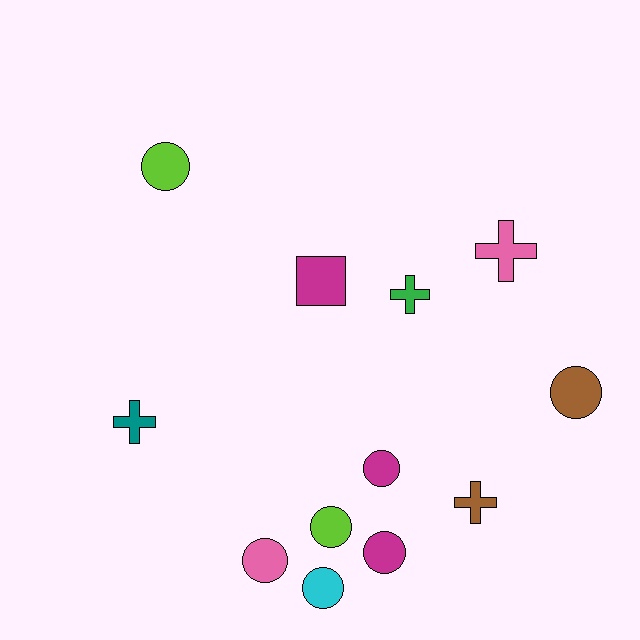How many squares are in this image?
There is 1 square.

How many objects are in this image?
There are 12 objects.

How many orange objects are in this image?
There are no orange objects.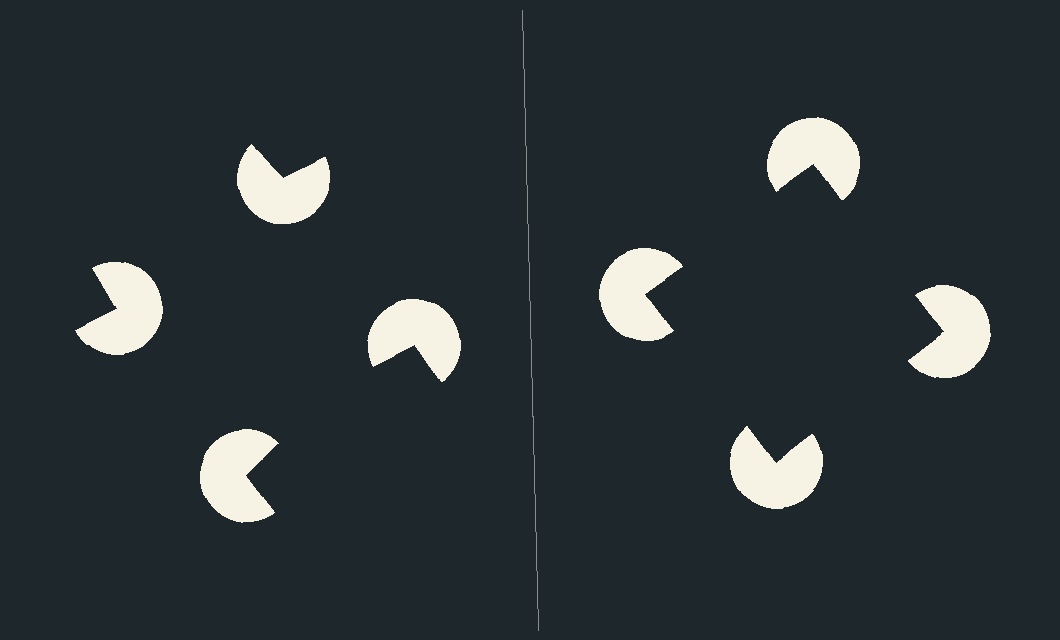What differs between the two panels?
The pac-man discs are positioned identically on both sides; only the wedge orientations differ. On the right they align to a square; on the left they are misaligned.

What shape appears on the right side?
An illusory square.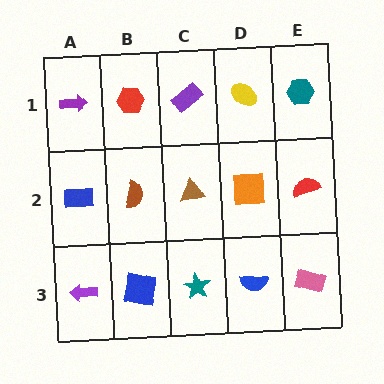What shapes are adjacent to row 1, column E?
A red semicircle (row 2, column E), a yellow ellipse (row 1, column D).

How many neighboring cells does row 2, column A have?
3.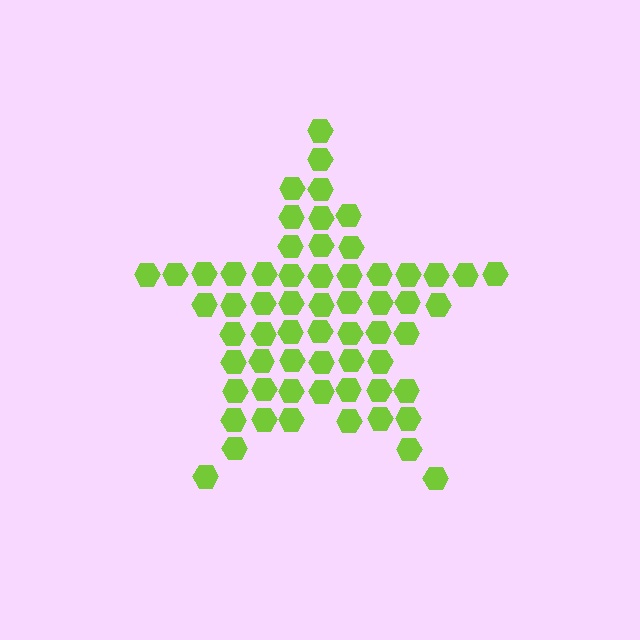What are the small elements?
The small elements are hexagons.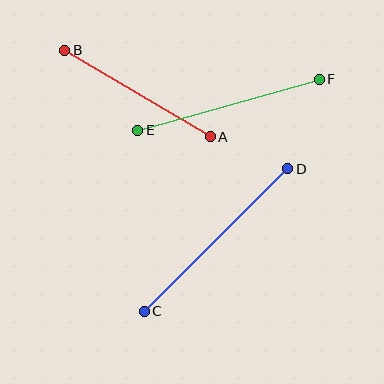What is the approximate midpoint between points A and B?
The midpoint is at approximately (138, 93) pixels.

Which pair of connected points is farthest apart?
Points C and D are farthest apart.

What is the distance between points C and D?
The distance is approximately 202 pixels.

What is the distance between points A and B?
The distance is approximately 169 pixels.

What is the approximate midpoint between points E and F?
The midpoint is at approximately (229, 105) pixels.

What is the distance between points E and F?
The distance is approximately 188 pixels.